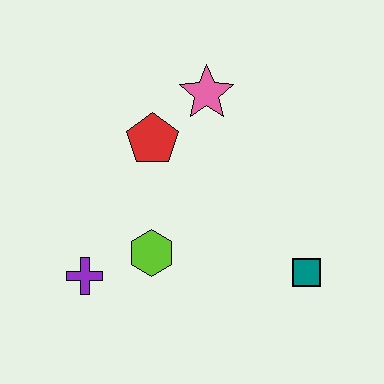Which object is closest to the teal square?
The lime hexagon is closest to the teal square.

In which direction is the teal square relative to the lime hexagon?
The teal square is to the right of the lime hexagon.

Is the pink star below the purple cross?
No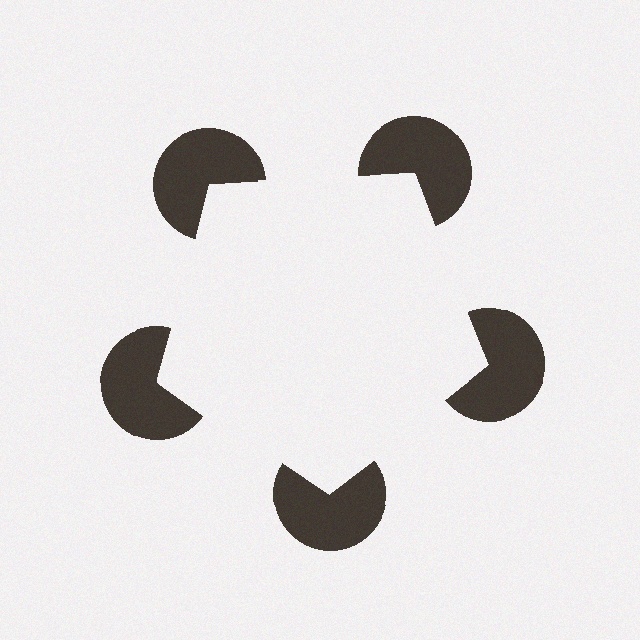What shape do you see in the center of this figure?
An illusory pentagon — its edges are inferred from the aligned wedge cuts in the pac-man discs, not physically drawn.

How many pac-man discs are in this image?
There are 5 — one at each vertex of the illusory pentagon.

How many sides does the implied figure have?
5 sides.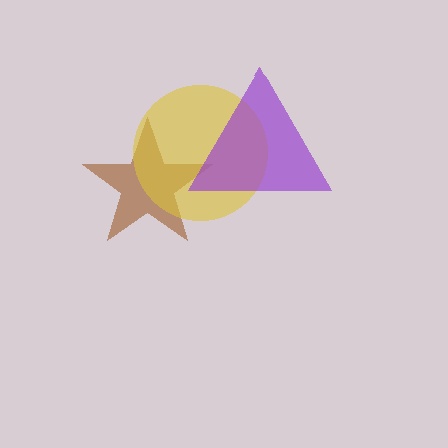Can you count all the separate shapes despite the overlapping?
Yes, there are 3 separate shapes.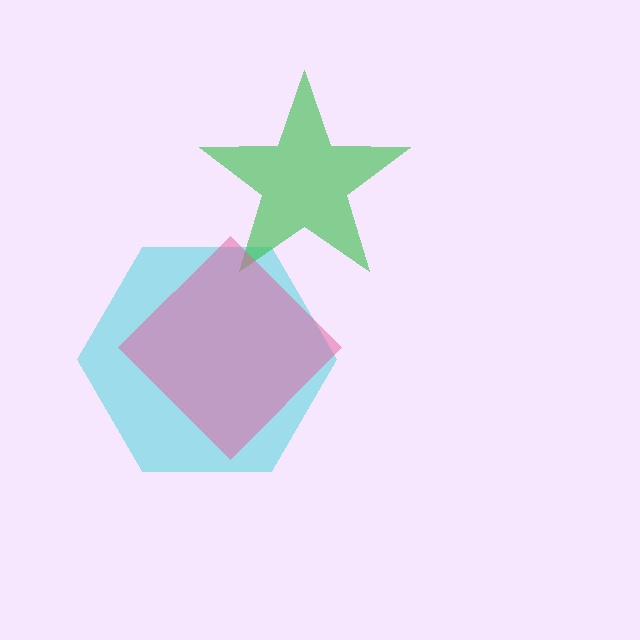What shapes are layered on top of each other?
The layered shapes are: a cyan hexagon, a green star, a pink diamond.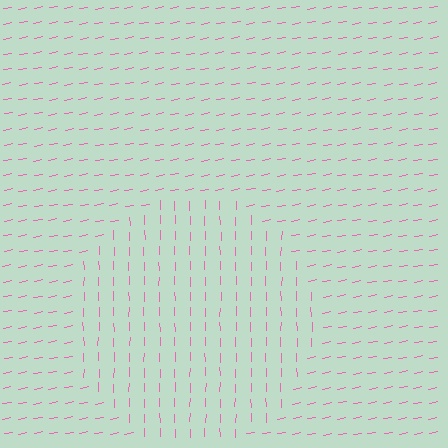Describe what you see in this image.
The image is filled with small pink line segments. A circle region in the image has lines oriented differently from the surrounding lines, creating a visible texture boundary.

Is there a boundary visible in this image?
Yes, there is a texture boundary formed by a change in line orientation.